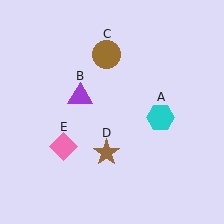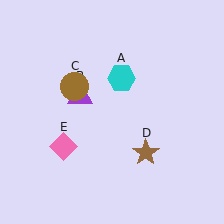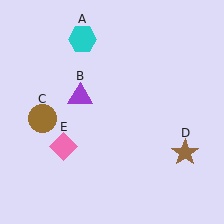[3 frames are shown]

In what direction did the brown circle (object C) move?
The brown circle (object C) moved down and to the left.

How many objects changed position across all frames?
3 objects changed position: cyan hexagon (object A), brown circle (object C), brown star (object D).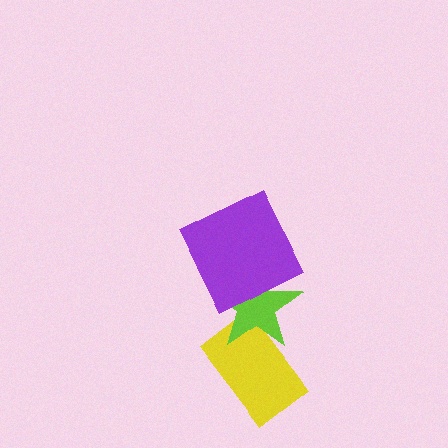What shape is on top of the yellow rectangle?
The lime star is on top of the yellow rectangle.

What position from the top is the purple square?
The purple square is 1st from the top.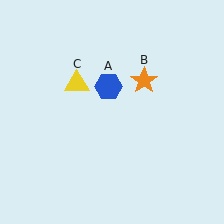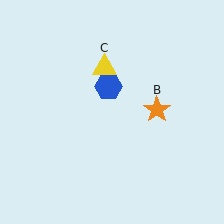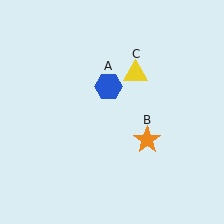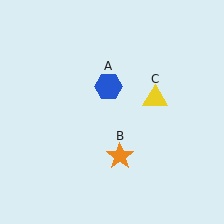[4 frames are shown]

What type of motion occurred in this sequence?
The orange star (object B), yellow triangle (object C) rotated clockwise around the center of the scene.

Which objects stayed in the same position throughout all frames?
Blue hexagon (object A) remained stationary.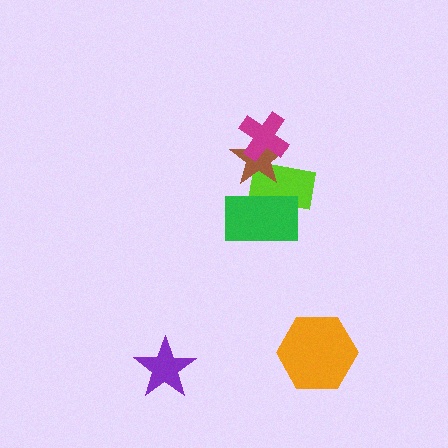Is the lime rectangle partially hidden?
Yes, it is partially covered by another shape.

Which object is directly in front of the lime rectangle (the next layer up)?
The brown star is directly in front of the lime rectangle.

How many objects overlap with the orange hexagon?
0 objects overlap with the orange hexagon.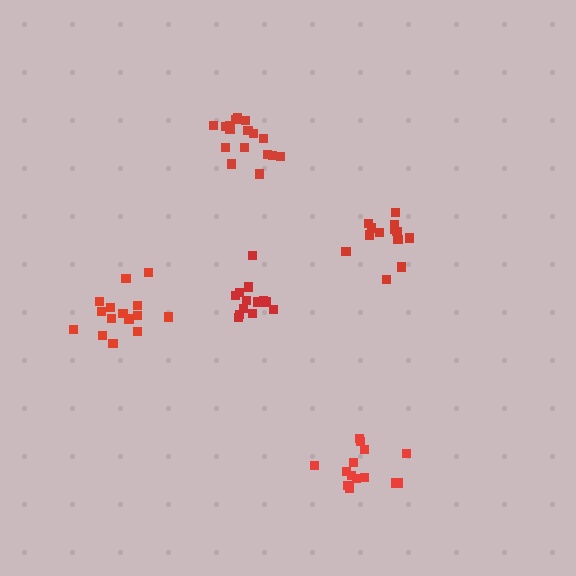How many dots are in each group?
Group 1: 17 dots, Group 2: 14 dots, Group 3: 13 dots, Group 4: 15 dots, Group 5: 14 dots (73 total).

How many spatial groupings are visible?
There are 5 spatial groupings.